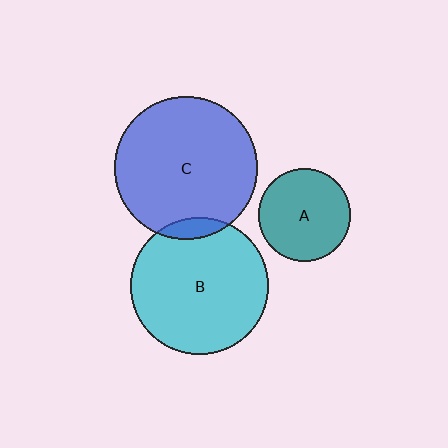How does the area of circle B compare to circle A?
Approximately 2.2 times.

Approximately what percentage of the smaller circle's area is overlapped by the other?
Approximately 5%.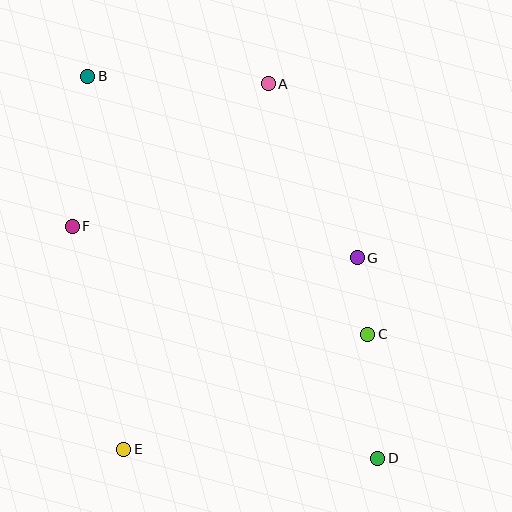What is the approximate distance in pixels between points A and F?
The distance between A and F is approximately 243 pixels.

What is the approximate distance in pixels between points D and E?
The distance between D and E is approximately 254 pixels.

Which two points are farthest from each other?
Points B and D are farthest from each other.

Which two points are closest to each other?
Points C and G are closest to each other.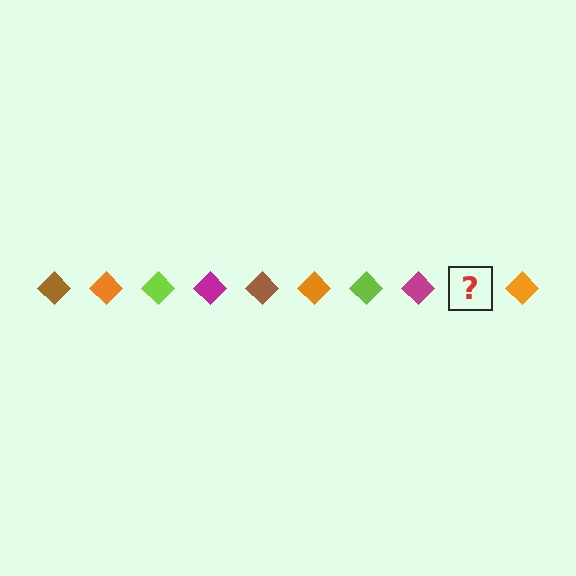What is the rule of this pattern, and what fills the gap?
The rule is that the pattern cycles through brown, orange, lime, magenta diamonds. The gap should be filled with a brown diamond.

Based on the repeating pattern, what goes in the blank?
The blank should be a brown diamond.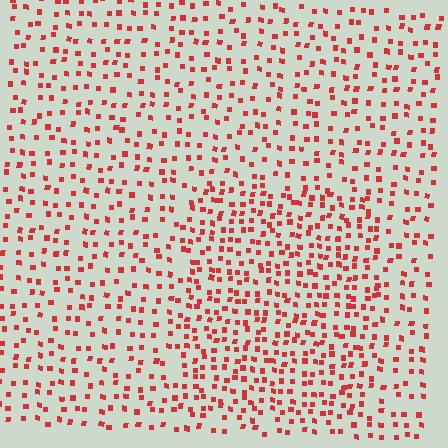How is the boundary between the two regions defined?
The boundary is defined by a change in element density (approximately 1.7x ratio). All elements are the same color, size, and shape.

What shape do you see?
I see a rectangle.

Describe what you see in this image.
The image contains small red elements arranged at two different densities. A rectangle-shaped region is visible where the elements are more densely packed than the surrounding area.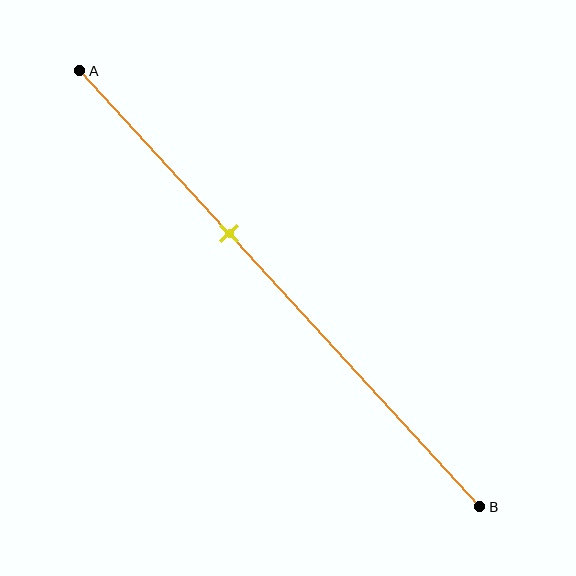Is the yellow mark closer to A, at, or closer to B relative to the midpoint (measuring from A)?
The yellow mark is closer to point A than the midpoint of segment AB.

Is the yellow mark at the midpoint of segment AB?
No, the mark is at about 35% from A, not at the 50% midpoint.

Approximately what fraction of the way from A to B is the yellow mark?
The yellow mark is approximately 35% of the way from A to B.